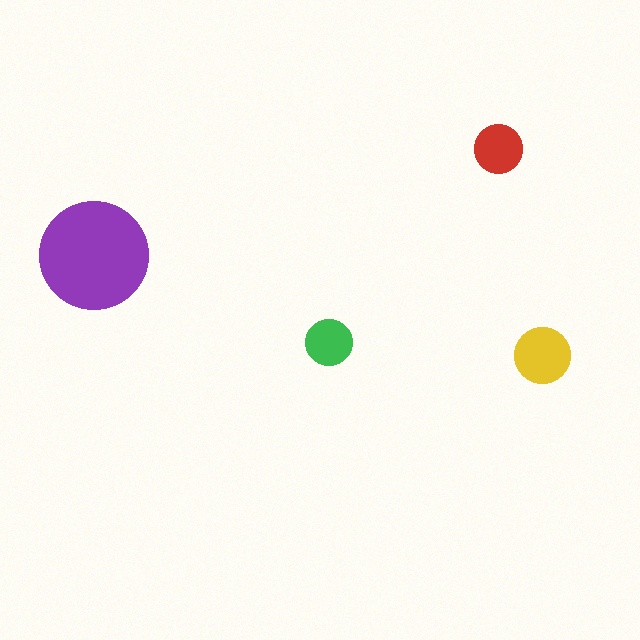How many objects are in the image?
There are 4 objects in the image.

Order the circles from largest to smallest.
the purple one, the yellow one, the red one, the green one.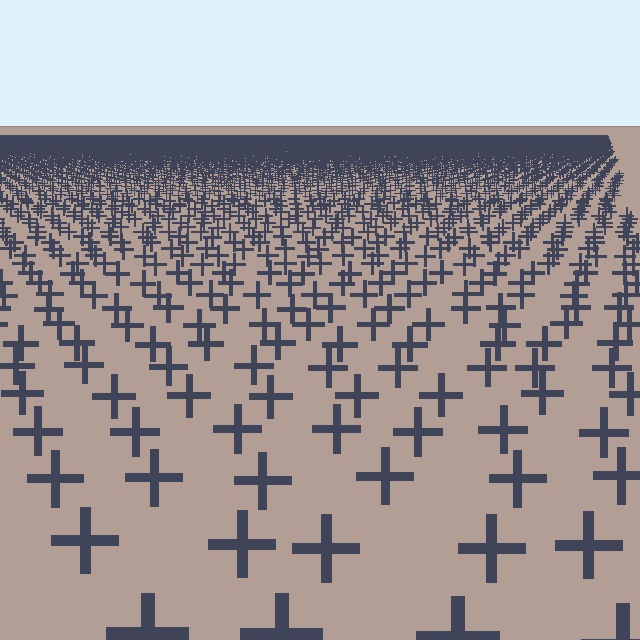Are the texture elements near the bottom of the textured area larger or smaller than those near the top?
Larger. Near the bottom, elements are closer to the viewer and appear at a bigger on-screen size.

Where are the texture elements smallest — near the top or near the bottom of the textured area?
Near the top.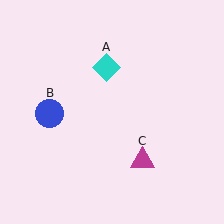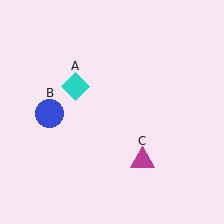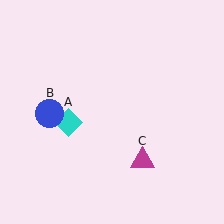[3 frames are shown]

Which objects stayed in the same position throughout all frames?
Blue circle (object B) and magenta triangle (object C) remained stationary.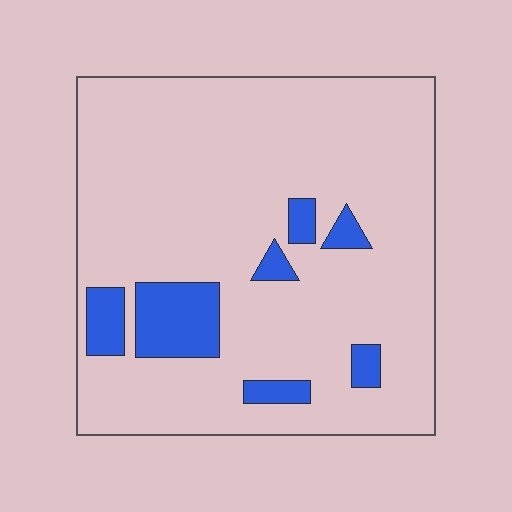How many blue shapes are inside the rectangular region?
7.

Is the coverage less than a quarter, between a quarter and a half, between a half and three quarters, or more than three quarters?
Less than a quarter.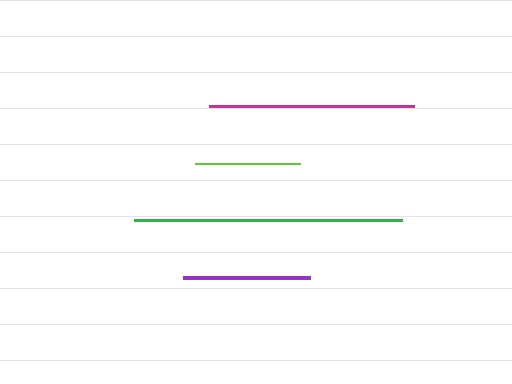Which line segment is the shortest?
The lime line is the shortest at approximately 105 pixels.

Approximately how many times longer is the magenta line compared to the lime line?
The magenta line is approximately 1.9 times the length of the lime line.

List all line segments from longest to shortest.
From longest to shortest: green, magenta, purple, lime.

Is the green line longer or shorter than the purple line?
The green line is longer than the purple line.